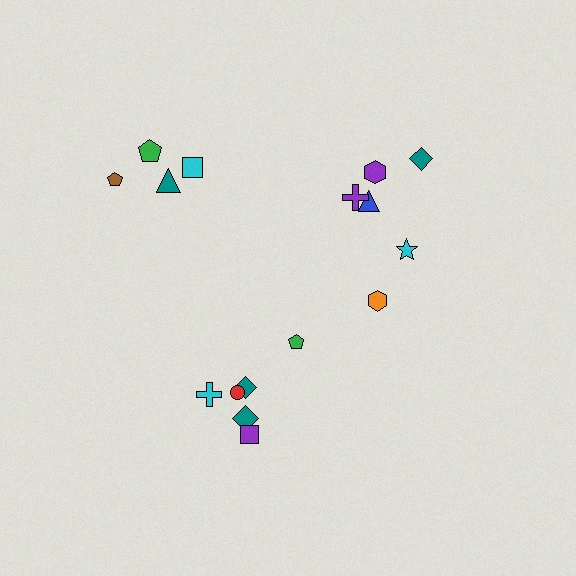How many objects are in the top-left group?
There are 4 objects.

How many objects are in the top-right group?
There are 6 objects.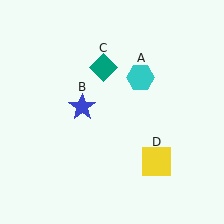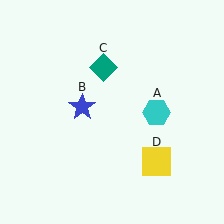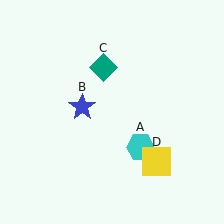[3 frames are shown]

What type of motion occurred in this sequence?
The cyan hexagon (object A) rotated clockwise around the center of the scene.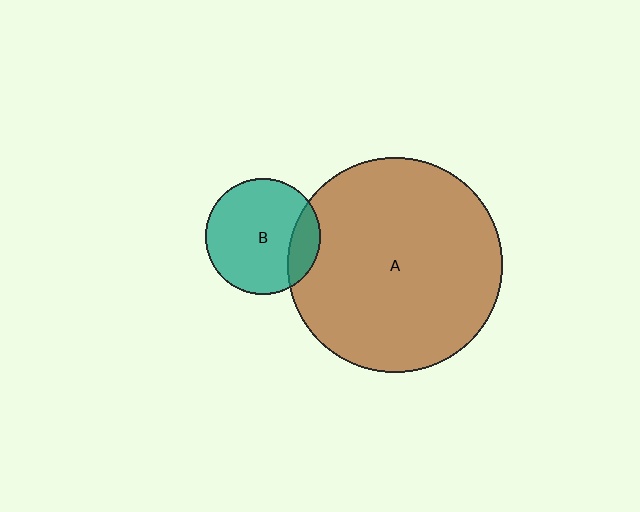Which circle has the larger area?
Circle A (brown).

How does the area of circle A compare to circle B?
Approximately 3.5 times.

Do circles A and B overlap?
Yes.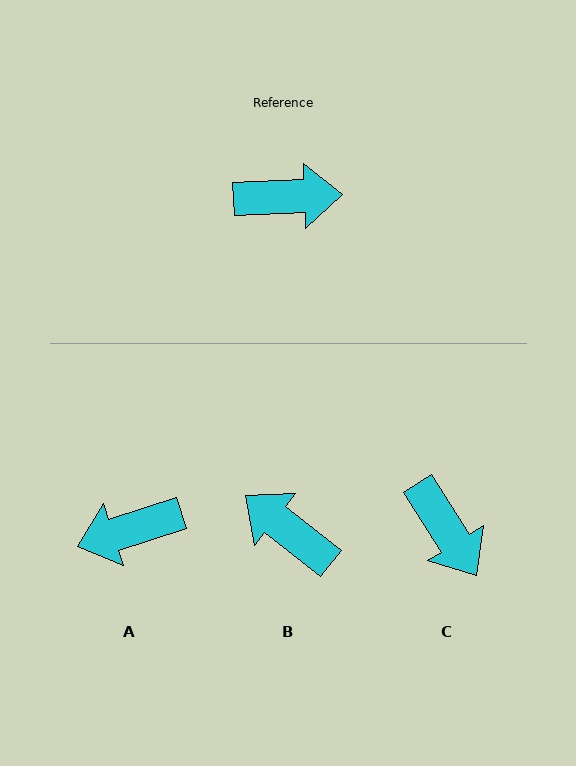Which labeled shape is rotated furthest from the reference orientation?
A, about 164 degrees away.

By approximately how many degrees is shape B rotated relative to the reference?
Approximately 139 degrees counter-clockwise.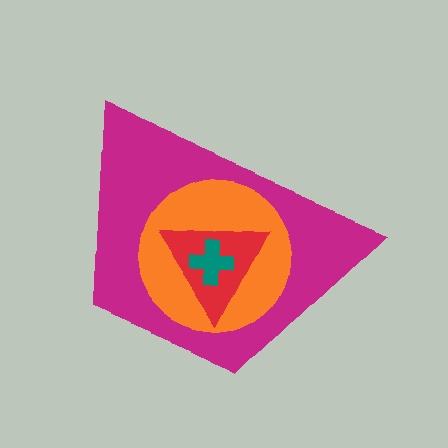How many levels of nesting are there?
4.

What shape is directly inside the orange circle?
The red triangle.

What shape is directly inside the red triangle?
The teal cross.